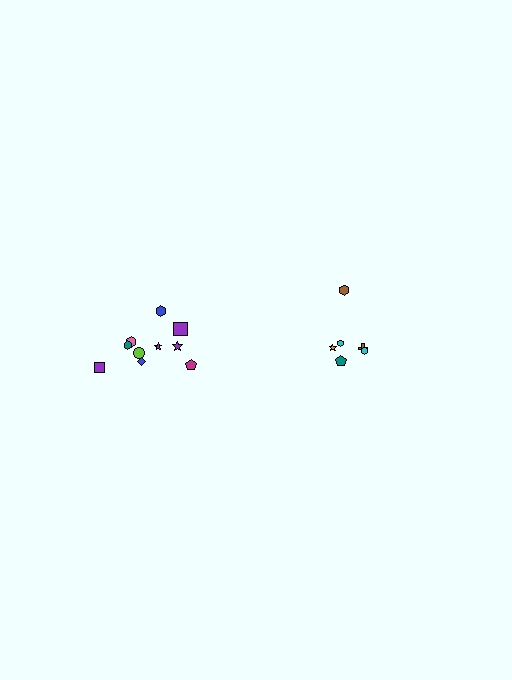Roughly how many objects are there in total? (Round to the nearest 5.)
Roughly 15 objects in total.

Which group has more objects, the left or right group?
The left group.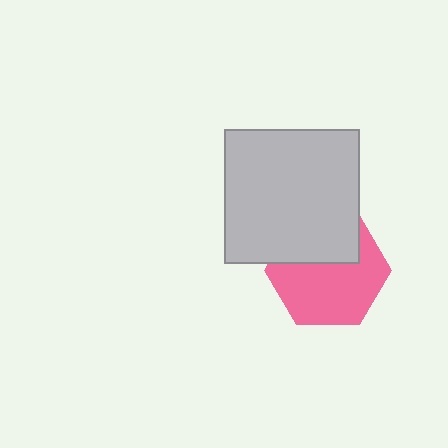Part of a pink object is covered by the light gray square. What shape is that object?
It is a hexagon.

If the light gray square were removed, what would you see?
You would see the complete pink hexagon.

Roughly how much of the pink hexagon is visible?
About half of it is visible (roughly 65%).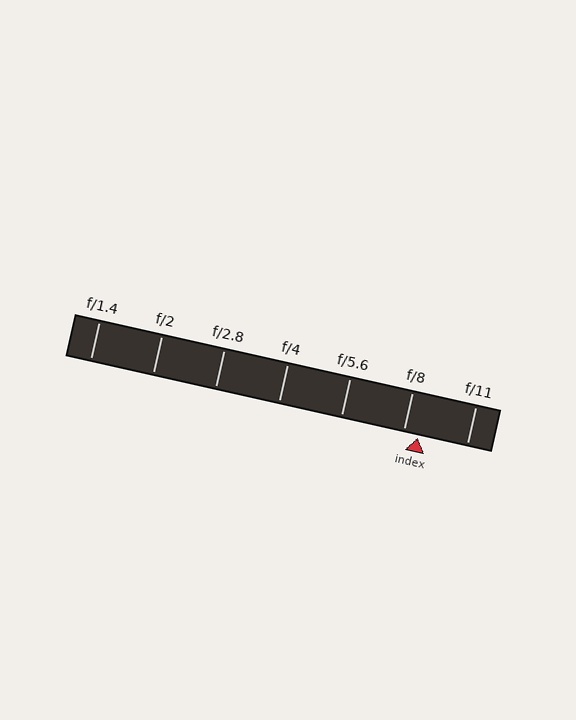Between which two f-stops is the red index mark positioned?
The index mark is between f/8 and f/11.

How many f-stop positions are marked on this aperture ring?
There are 7 f-stop positions marked.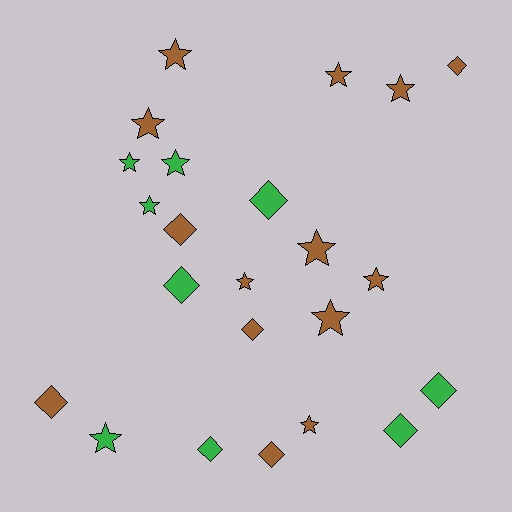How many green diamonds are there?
There are 5 green diamonds.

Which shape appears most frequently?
Star, with 13 objects.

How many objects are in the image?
There are 23 objects.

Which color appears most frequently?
Brown, with 14 objects.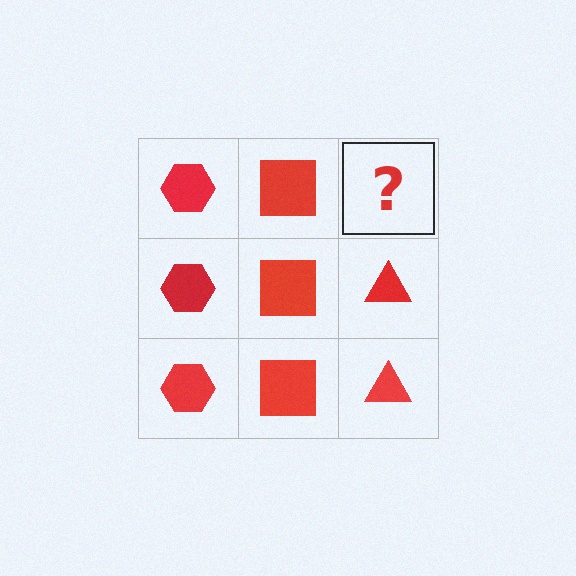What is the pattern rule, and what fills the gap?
The rule is that each column has a consistent shape. The gap should be filled with a red triangle.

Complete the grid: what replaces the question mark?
The question mark should be replaced with a red triangle.